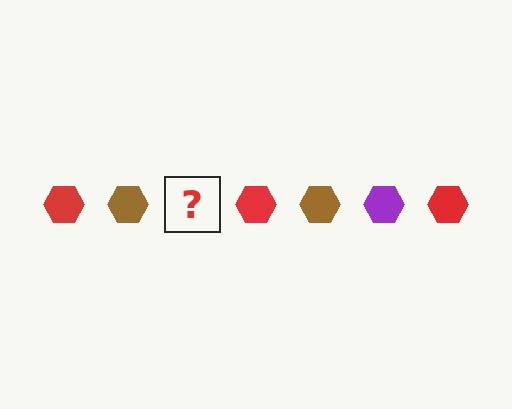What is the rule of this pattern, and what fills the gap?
The rule is that the pattern cycles through red, brown, purple hexagons. The gap should be filled with a purple hexagon.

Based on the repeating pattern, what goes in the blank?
The blank should be a purple hexagon.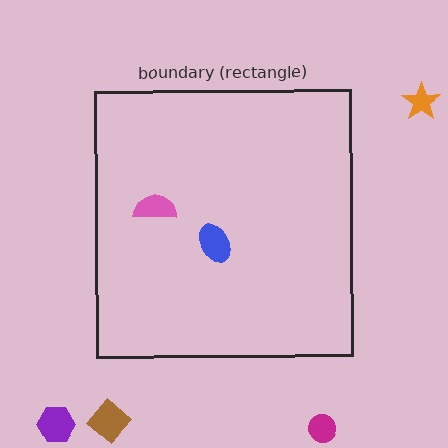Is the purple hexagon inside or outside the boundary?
Outside.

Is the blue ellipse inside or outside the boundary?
Inside.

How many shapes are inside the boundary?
2 inside, 4 outside.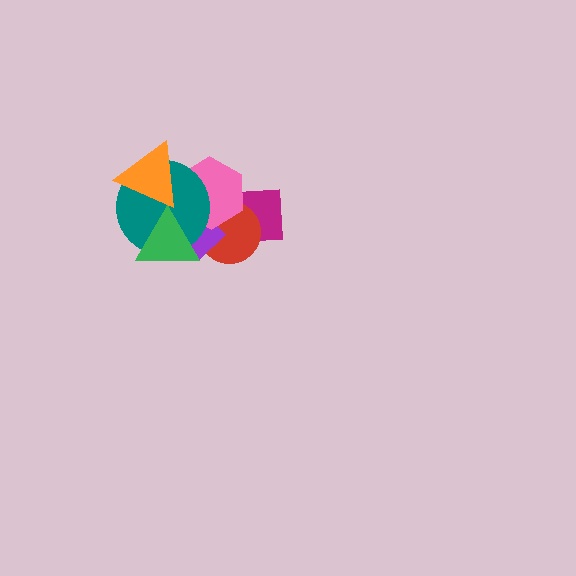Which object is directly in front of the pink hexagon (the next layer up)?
The teal circle is directly in front of the pink hexagon.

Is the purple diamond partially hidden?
Yes, it is partially covered by another shape.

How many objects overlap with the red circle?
3 objects overlap with the red circle.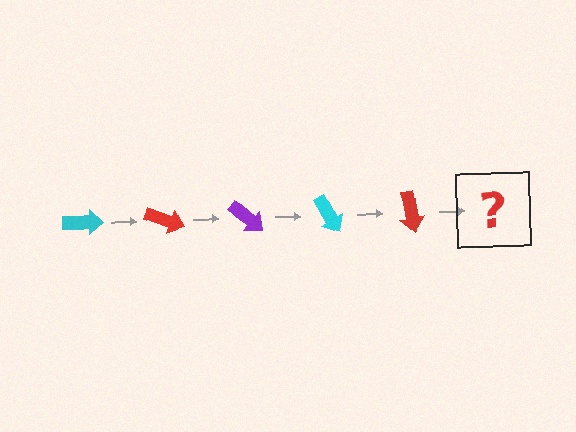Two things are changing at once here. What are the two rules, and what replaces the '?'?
The two rules are that it rotates 20 degrees each step and the color cycles through cyan, red, and purple. The '?' should be a purple arrow, rotated 100 degrees from the start.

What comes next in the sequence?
The next element should be a purple arrow, rotated 100 degrees from the start.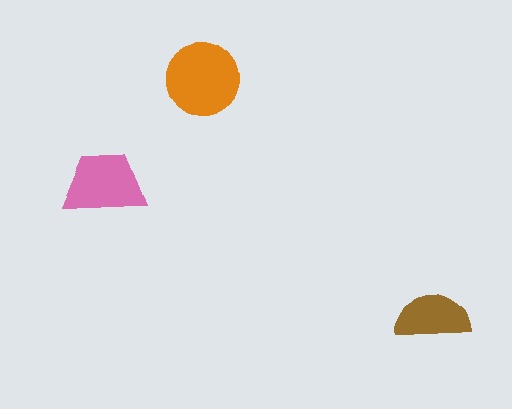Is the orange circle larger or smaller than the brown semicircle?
Larger.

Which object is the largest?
The orange circle.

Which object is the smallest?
The brown semicircle.